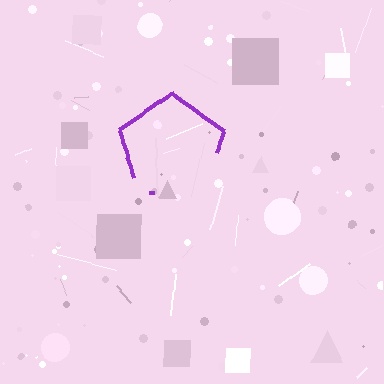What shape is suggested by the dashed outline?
The dashed outline suggests a pentagon.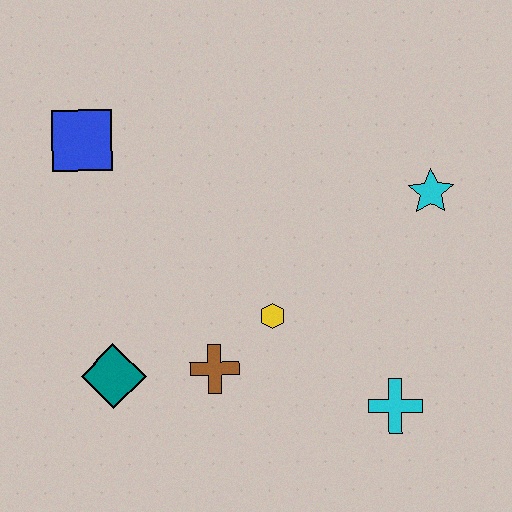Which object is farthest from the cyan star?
The teal diamond is farthest from the cyan star.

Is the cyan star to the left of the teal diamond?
No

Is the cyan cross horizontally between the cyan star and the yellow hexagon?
Yes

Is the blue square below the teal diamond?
No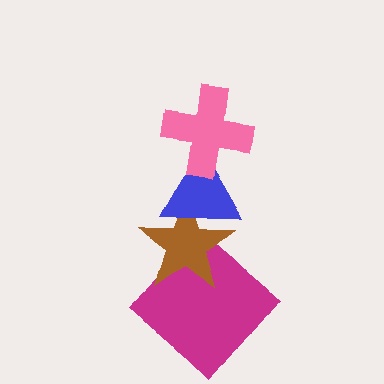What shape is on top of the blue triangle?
The pink cross is on top of the blue triangle.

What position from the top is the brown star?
The brown star is 3rd from the top.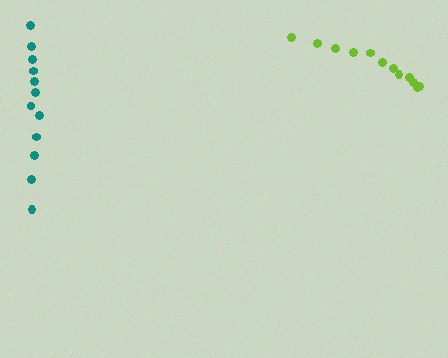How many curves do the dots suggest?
There are 2 distinct paths.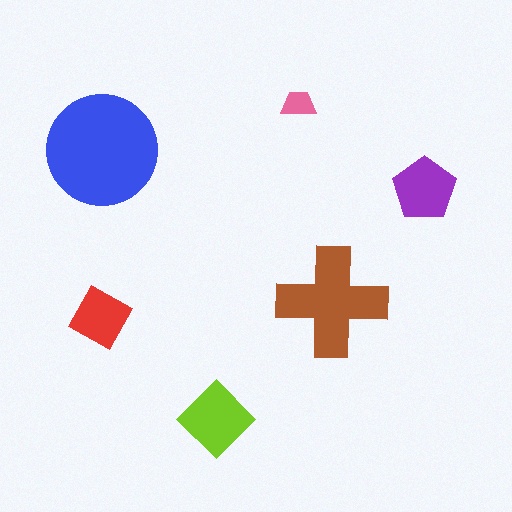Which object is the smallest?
The pink trapezoid.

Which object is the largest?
The blue circle.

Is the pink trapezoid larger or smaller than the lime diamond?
Smaller.